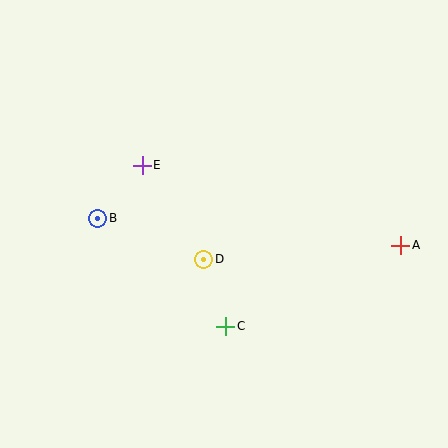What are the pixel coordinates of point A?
Point A is at (401, 245).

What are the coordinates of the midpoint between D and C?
The midpoint between D and C is at (215, 293).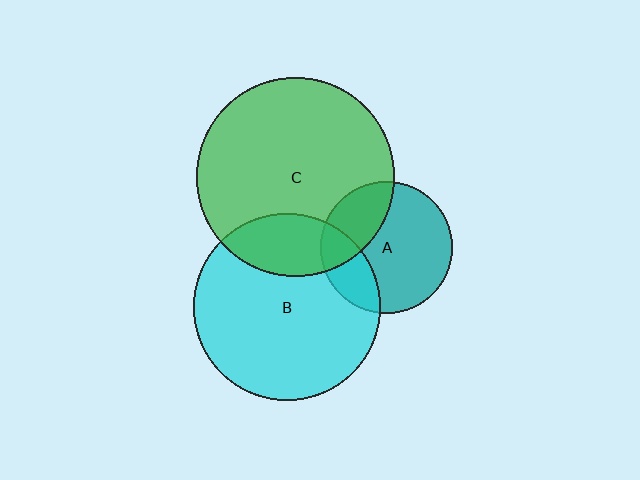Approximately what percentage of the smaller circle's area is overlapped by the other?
Approximately 30%.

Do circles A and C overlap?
Yes.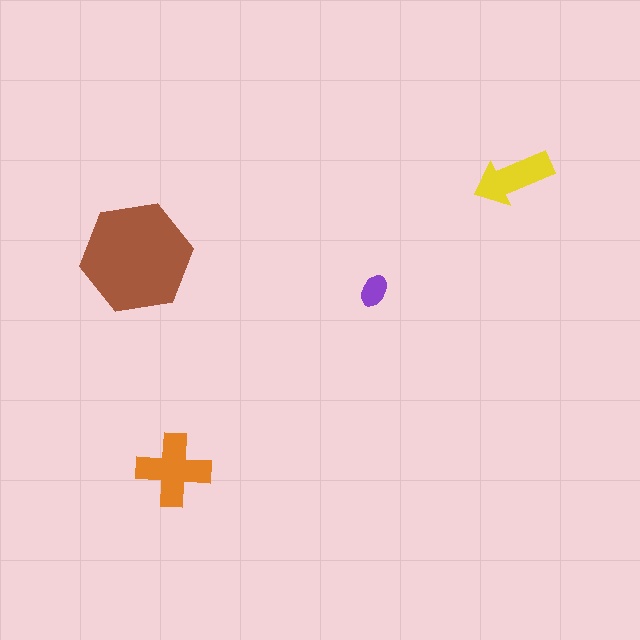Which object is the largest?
The brown hexagon.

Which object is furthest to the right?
The yellow arrow is rightmost.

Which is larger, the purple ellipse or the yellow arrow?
The yellow arrow.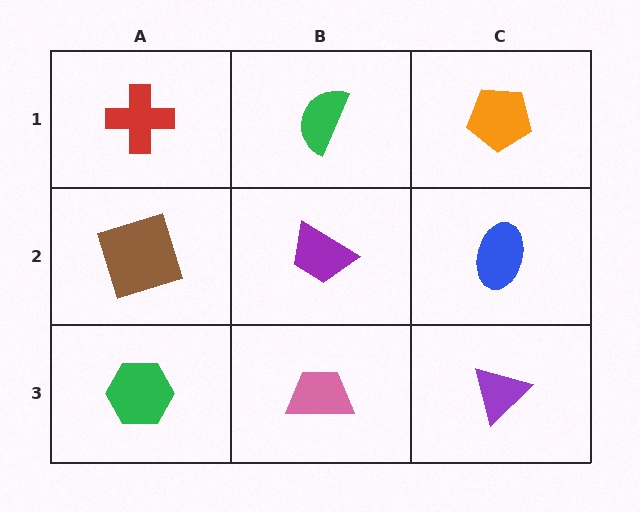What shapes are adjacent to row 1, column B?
A purple trapezoid (row 2, column B), a red cross (row 1, column A), an orange pentagon (row 1, column C).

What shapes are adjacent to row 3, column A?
A brown square (row 2, column A), a pink trapezoid (row 3, column B).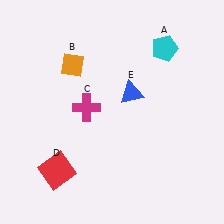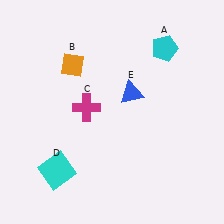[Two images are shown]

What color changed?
The square (D) changed from red in Image 1 to cyan in Image 2.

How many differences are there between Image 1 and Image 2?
There is 1 difference between the two images.